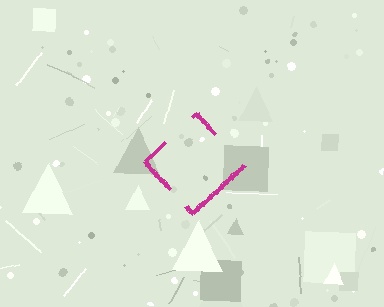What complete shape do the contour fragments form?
The contour fragments form a diamond.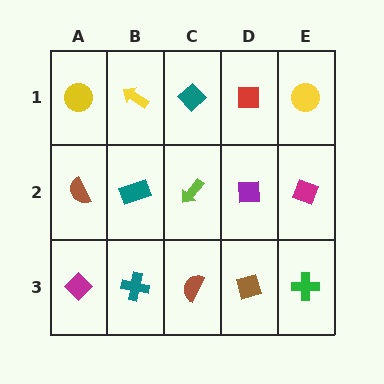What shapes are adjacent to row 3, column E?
A magenta diamond (row 2, column E), a brown diamond (row 3, column D).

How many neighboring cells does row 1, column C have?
3.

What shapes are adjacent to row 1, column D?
A purple square (row 2, column D), a teal diamond (row 1, column C), a yellow circle (row 1, column E).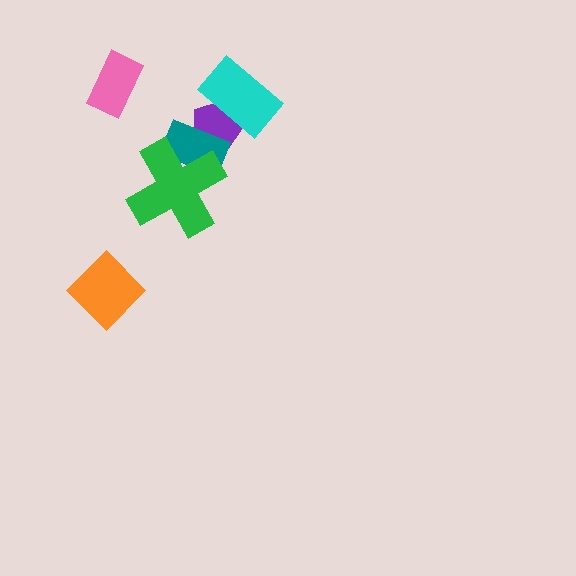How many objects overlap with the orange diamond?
0 objects overlap with the orange diamond.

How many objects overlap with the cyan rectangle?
1 object overlaps with the cyan rectangle.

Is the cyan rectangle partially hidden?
No, no other shape covers it.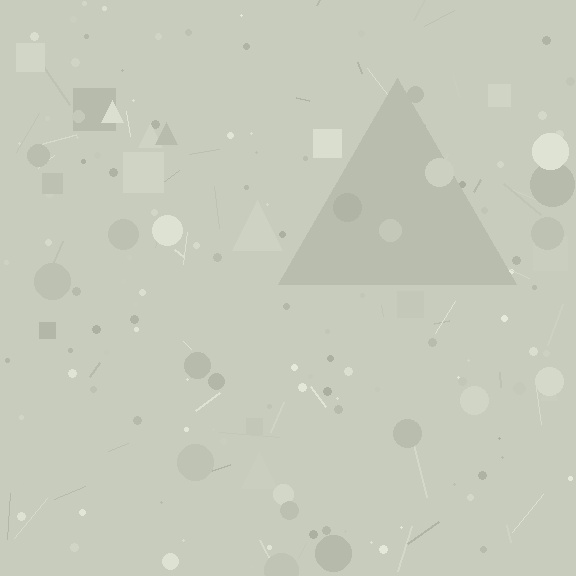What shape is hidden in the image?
A triangle is hidden in the image.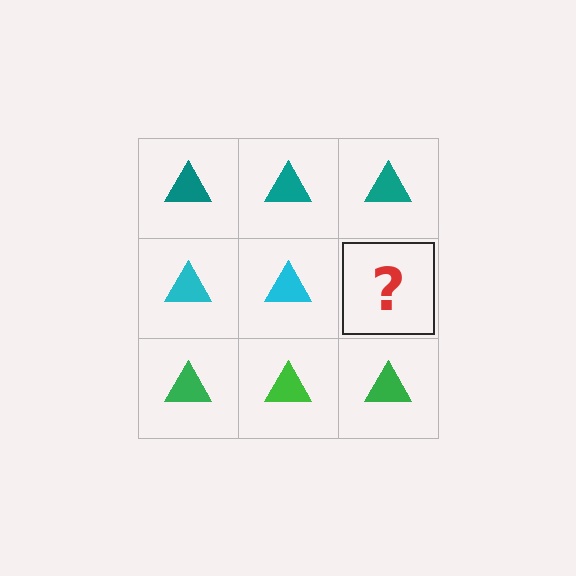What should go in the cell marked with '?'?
The missing cell should contain a cyan triangle.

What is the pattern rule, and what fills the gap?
The rule is that each row has a consistent color. The gap should be filled with a cyan triangle.